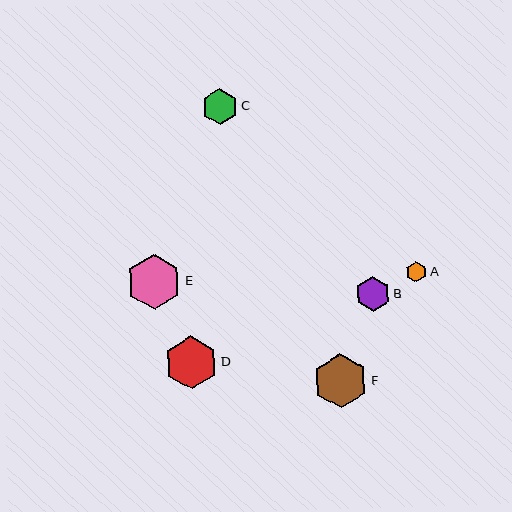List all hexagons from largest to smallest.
From largest to smallest: E, F, D, C, B, A.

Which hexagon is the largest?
Hexagon E is the largest with a size of approximately 55 pixels.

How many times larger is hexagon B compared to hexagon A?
Hexagon B is approximately 1.7 times the size of hexagon A.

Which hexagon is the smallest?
Hexagon A is the smallest with a size of approximately 21 pixels.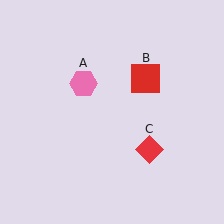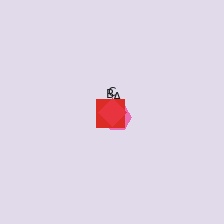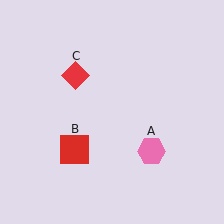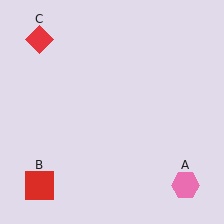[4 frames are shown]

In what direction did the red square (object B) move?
The red square (object B) moved down and to the left.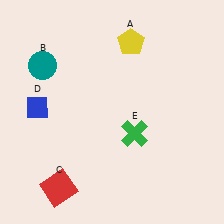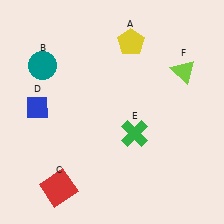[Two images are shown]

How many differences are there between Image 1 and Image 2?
There is 1 difference between the two images.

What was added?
A lime triangle (F) was added in Image 2.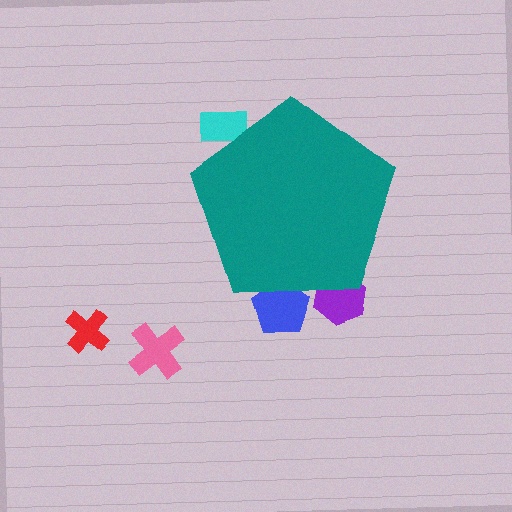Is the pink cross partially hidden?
No, the pink cross is fully visible.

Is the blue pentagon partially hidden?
Yes, the blue pentagon is partially hidden behind the teal pentagon.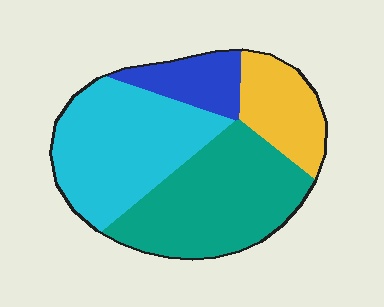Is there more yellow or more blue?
Yellow.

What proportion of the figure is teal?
Teal covers roughly 35% of the figure.